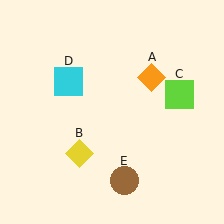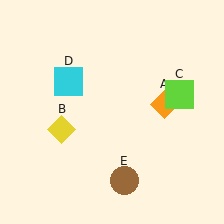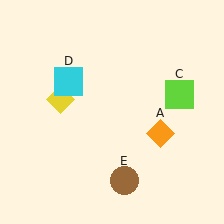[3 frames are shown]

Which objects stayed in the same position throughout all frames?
Lime square (object C) and cyan square (object D) and brown circle (object E) remained stationary.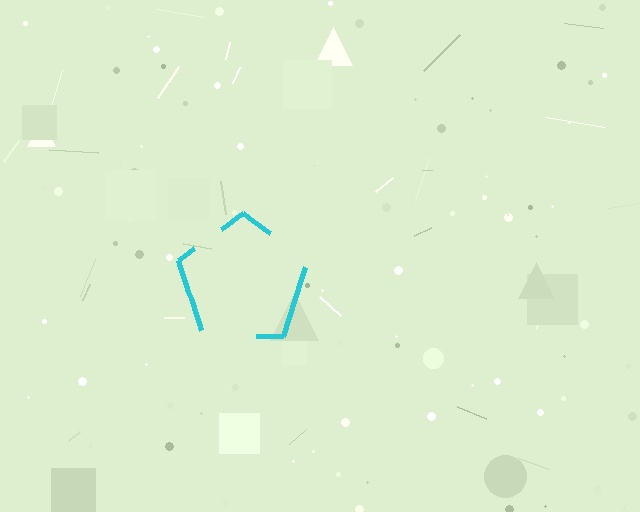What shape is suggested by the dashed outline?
The dashed outline suggests a pentagon.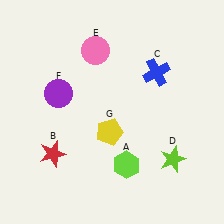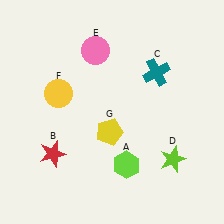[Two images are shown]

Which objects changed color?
C changed from blue to teal. F changed from purple to yellow.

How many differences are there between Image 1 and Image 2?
There are 2 differences between the two images.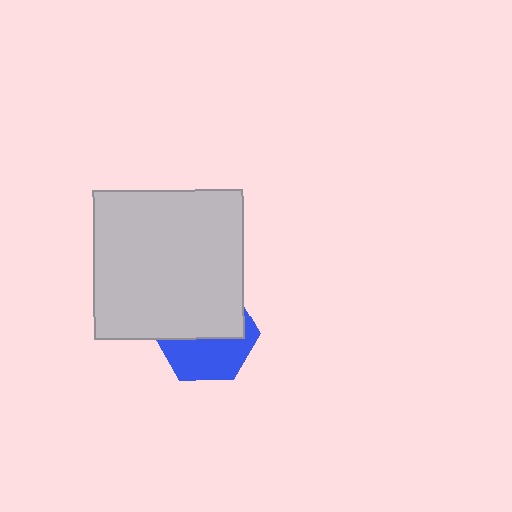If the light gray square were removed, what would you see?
You would see the complete blue hexagon.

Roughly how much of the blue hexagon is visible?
About half of it is visible (roughly 46%).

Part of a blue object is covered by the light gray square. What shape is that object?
It is a hexagon.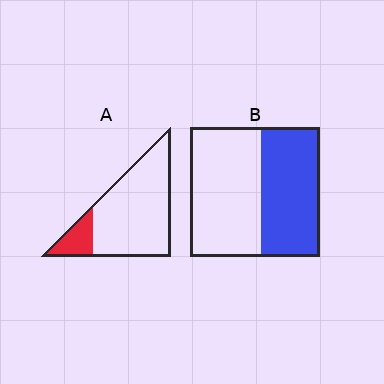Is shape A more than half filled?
No.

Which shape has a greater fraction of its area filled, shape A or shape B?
Shape B.